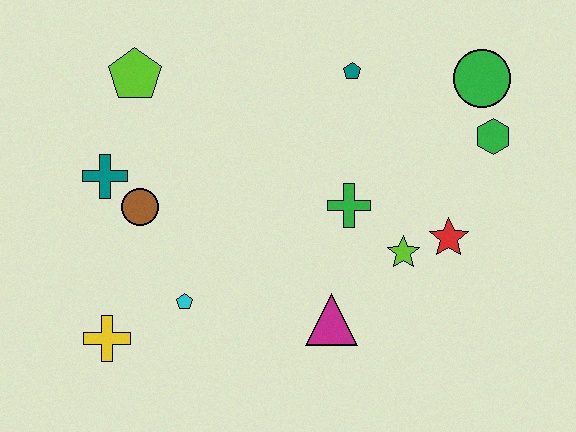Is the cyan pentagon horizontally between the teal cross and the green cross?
Yes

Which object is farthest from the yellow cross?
The green circle is farthest from the yellow cross.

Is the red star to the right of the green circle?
No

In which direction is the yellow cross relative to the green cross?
The yellow cross is to the left of the green cross.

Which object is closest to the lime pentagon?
The teal cross is closest to the lime pentagon.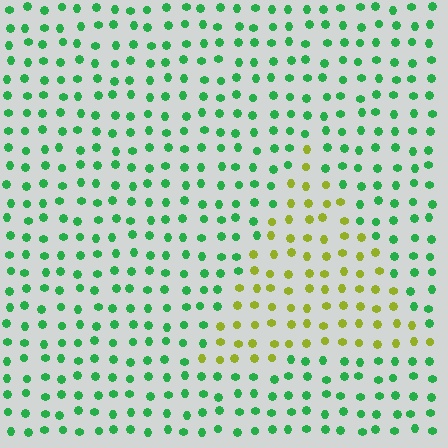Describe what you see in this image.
The image is filled with small green elements in a uniform arrangement. A triangle-shaped region is visible where the elements are tinted to a slightly different hue, forming a subtle color boundary.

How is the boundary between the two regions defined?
The boundary is defined purely by a slight shift in hue (about 63 degrees). Spacing, size, and orientation are identical on both sides.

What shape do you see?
I see a triangle.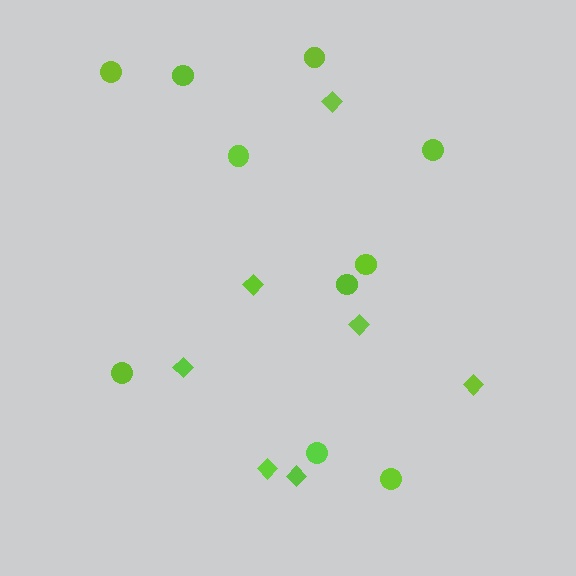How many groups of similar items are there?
There are 2 groups: one group of diamonds (7) and one group of circles (10).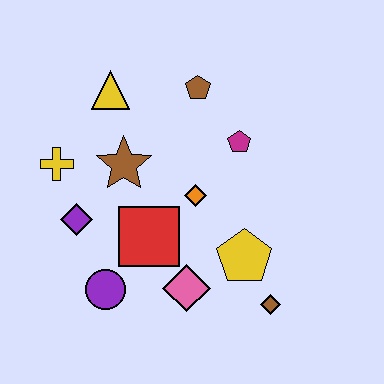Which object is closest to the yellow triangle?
The brown star is closest to the yellow triangle.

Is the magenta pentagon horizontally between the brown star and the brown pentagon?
No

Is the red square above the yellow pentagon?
Yes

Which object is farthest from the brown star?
The brown diamond is farthest from the brown star.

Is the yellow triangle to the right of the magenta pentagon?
No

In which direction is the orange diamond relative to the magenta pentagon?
The orange diamond is below the magenta pentagon.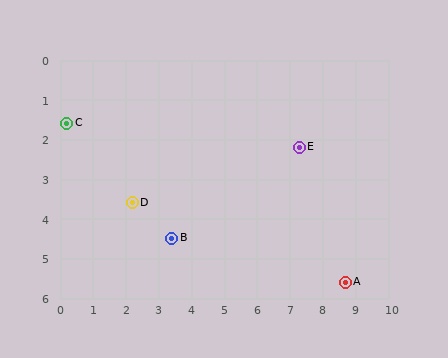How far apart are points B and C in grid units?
Points B and C are about 4.3 grid units apart.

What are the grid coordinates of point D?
Point D is at approximately (2.2, 3.6).